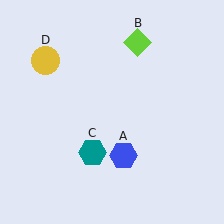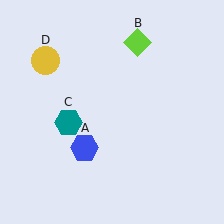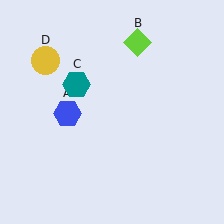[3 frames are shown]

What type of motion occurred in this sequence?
The blue hexagon (object A), teal hexagon (object C) rotated clockwise around the center of the scene.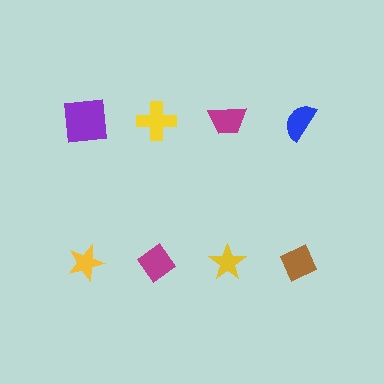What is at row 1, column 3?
A magenta trapezoid.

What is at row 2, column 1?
A yellow star.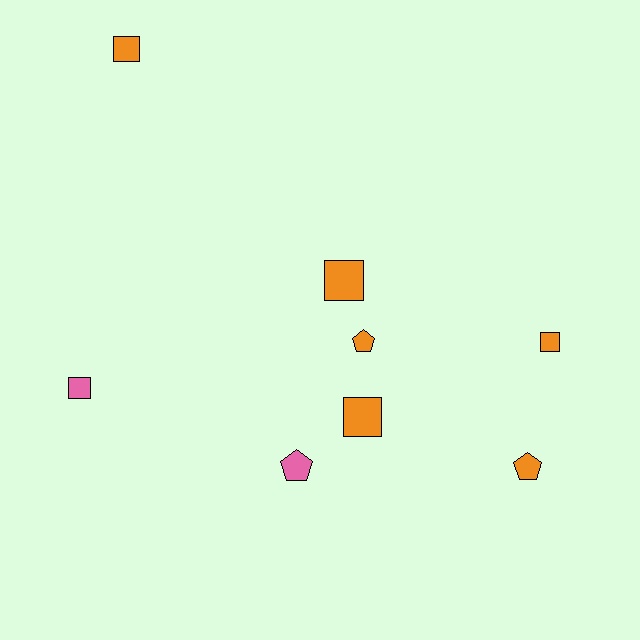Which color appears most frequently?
Orange, with 6 objects.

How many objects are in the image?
There are 8 objects.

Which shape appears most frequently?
Square, with 5 objects.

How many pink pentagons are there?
There is 1 pink pentagon.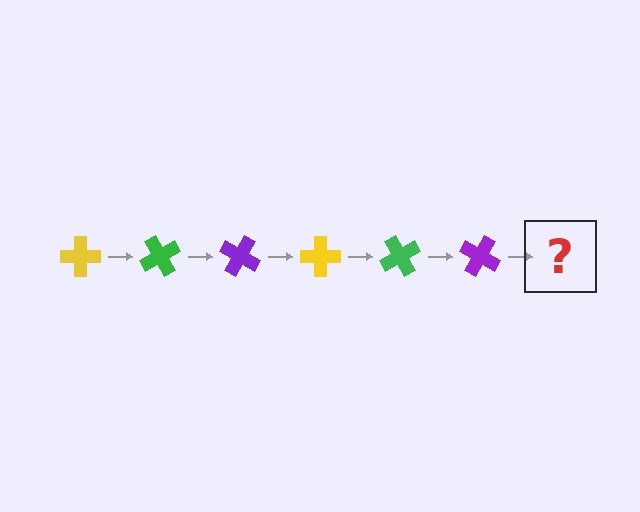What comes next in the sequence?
The next element should be a yellow cross, rotated 360 degrees from the start.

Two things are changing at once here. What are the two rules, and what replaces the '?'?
The two rules are that it rotates 60 degrees each step and the color cycles through yellow, green, and purple. The '?' should be a yellow cross, rotated 360 degrees from the start.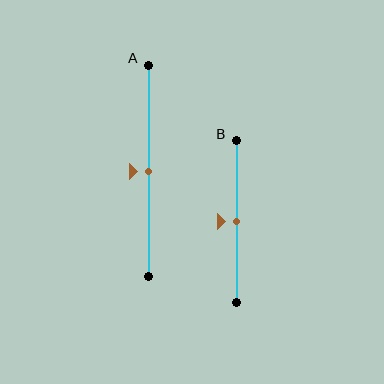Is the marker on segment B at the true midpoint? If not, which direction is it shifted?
Yes, the marker on segment B is at the true midpoint.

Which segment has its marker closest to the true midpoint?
Segment A has its marker closest to the true midpoint.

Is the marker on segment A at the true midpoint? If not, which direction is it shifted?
Yes, the marker on segment A is at the true midpoint.